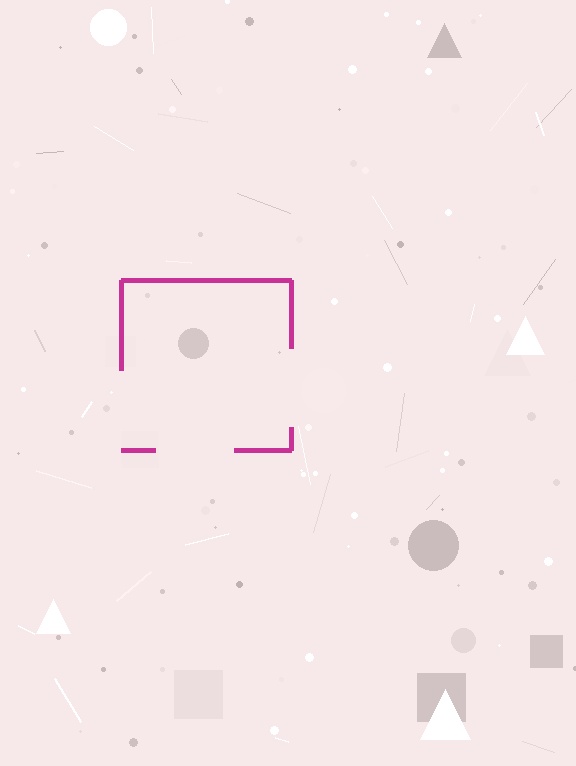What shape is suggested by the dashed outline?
The dashed outline suggests a square.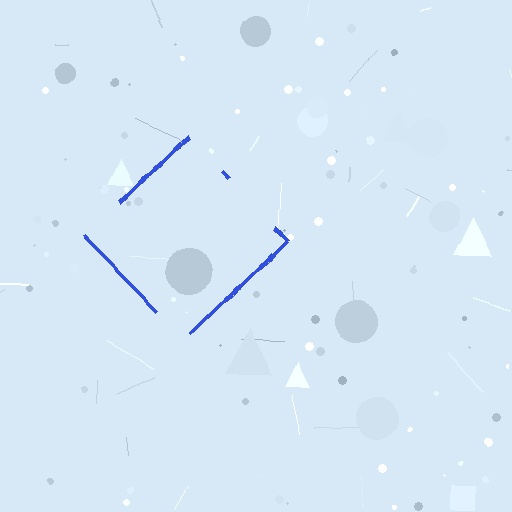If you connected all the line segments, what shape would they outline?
They would outline a diamond.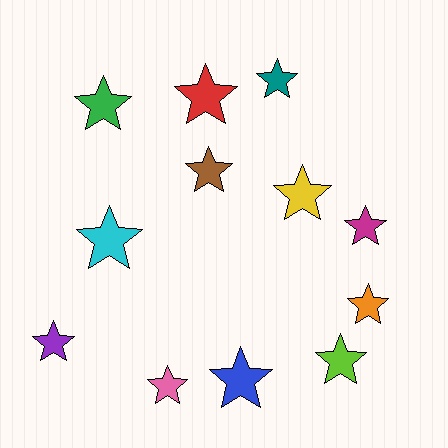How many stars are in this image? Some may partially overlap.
There are 12 stars.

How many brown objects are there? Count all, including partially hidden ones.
There is 1 brown object.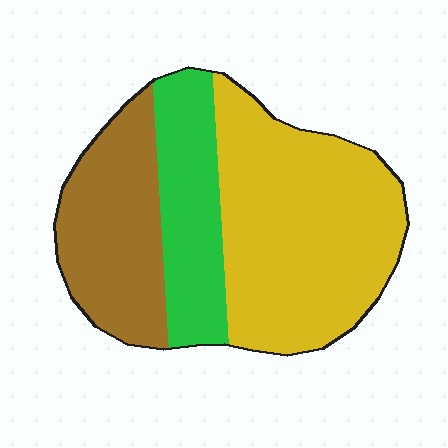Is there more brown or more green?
Brown.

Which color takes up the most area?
Yellow, at roughly 50%.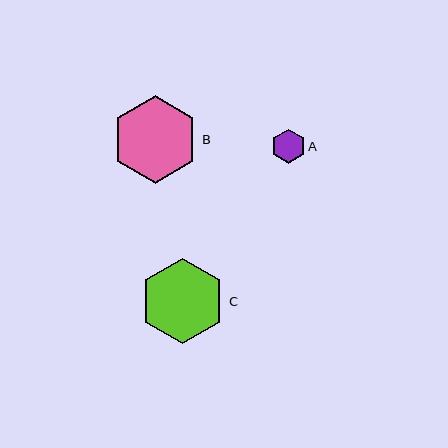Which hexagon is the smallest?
Hexagon A is the smallest with a size of approximately 34 pixels.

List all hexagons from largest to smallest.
From largest to smallest: B, C, A.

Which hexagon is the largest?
Hexagon B is the largest with a size of approximately 87 pixels.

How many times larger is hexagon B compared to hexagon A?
Hexagon B is approximately 2.6 times the size of hexagon A.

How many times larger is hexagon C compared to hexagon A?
Hexagon C is approximately 2.5 times the size of hexagon A.